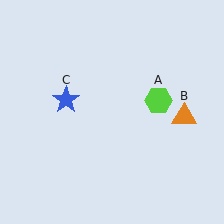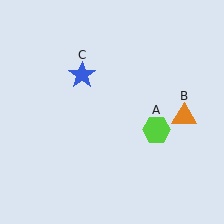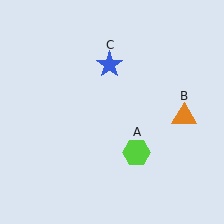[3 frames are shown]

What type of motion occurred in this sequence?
The lime hexagon (object A), blue star (object C) rotated clockwise around the center of the scene.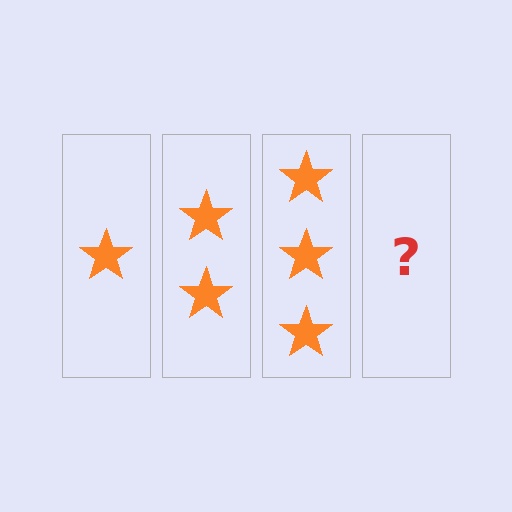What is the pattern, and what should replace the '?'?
The pattern is that each step adds one more star. The '?' should be 4 stars.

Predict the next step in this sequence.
The next step is 4 stars.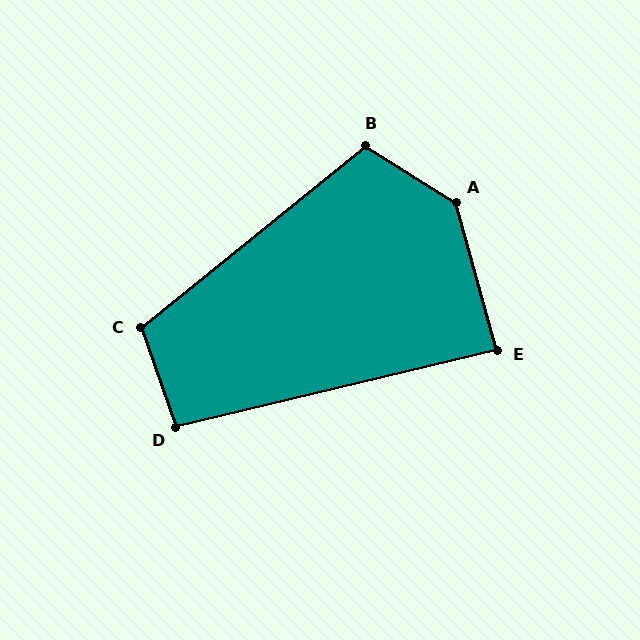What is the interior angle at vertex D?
Approximately 96 degrees (obtuse).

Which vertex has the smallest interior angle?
E, at approximately 88 degrees.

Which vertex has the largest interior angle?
A, at approximately 137 degrees.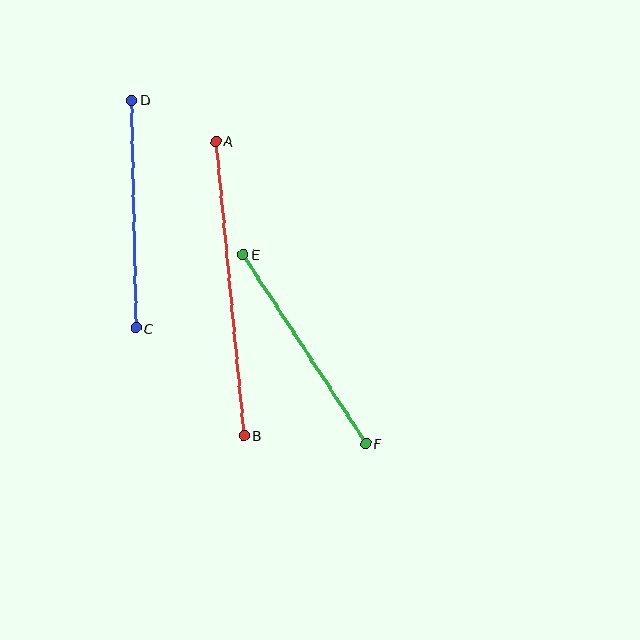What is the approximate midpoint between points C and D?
The midpoint is at approximately (134, 214) pixels.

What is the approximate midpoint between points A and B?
The midpoint is at approximately (230, 289) pixels.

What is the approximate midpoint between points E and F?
The midpoint is at approximately (305, 349) pixels.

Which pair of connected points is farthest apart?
Points A and B are farthest apart.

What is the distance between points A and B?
The distance is approximately 295 pixels.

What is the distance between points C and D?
The distance is approximately 228 pixels.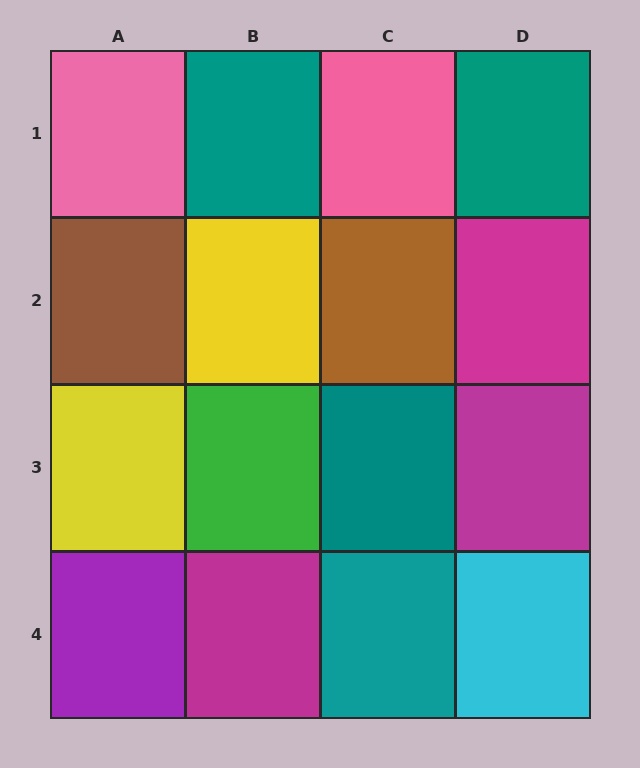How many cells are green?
1 cell is green.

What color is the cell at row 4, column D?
Cyan.